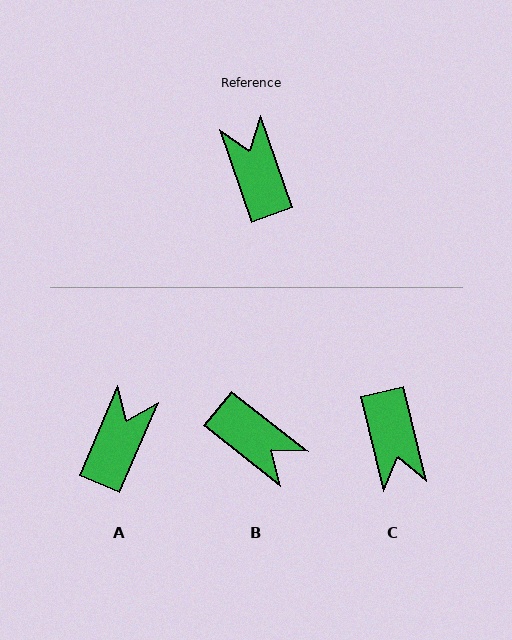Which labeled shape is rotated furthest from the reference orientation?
C, about 174 degrees away.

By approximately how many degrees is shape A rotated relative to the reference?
Approximately 43 degrees clockwise.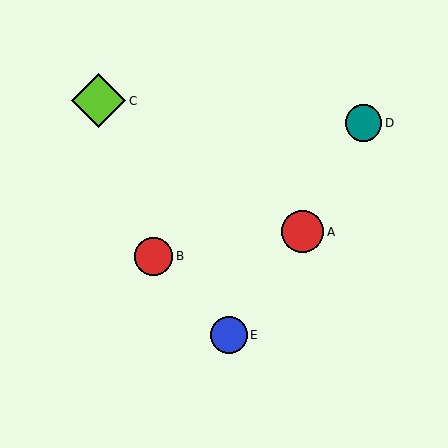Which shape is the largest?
The lime diamond (labeled C) is the largest.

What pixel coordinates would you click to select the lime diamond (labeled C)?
Click at (98, 101) to select the lime diamond C.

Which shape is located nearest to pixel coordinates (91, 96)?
The lime diamond (labeled C) at (98, 101) is nearest to that location.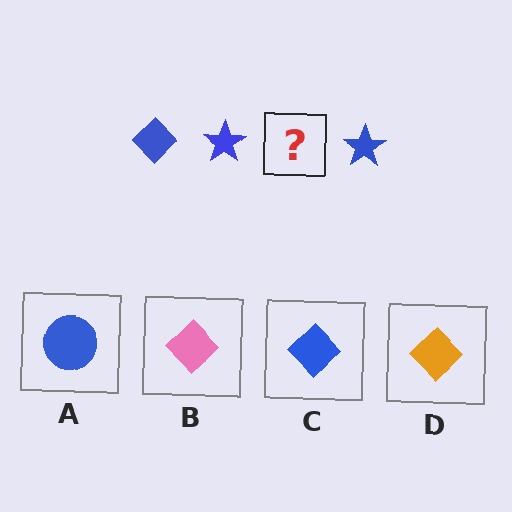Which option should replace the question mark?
Option C.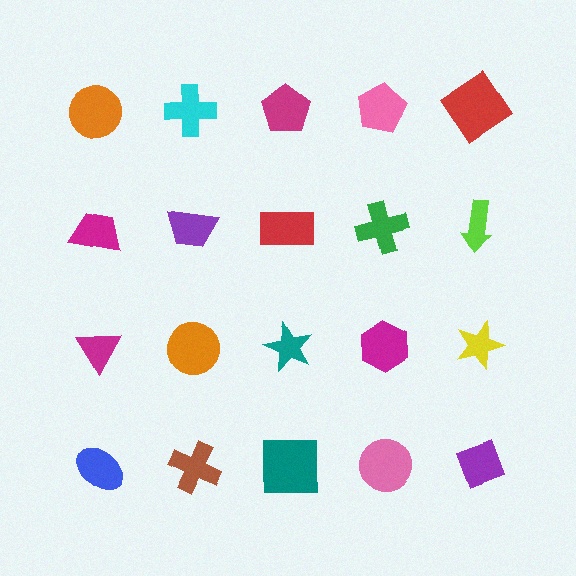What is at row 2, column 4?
A green cross.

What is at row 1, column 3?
A magenta pentagon.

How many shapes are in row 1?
5 shapes.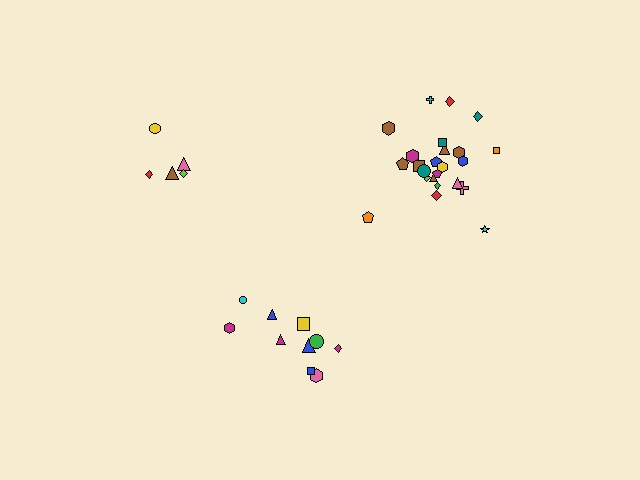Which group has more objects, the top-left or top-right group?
The top-right group.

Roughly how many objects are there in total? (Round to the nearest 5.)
Roughly 40 objects in total.